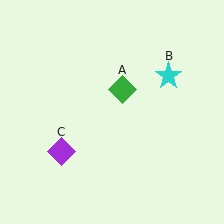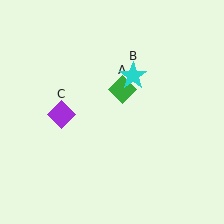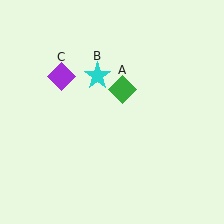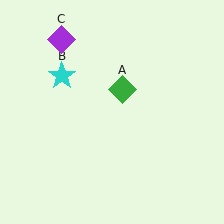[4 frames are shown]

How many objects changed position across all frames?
2 objects changed position: cyan star (object B), purple diamond (object C).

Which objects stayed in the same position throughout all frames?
Green diamond (object A) remained stationary.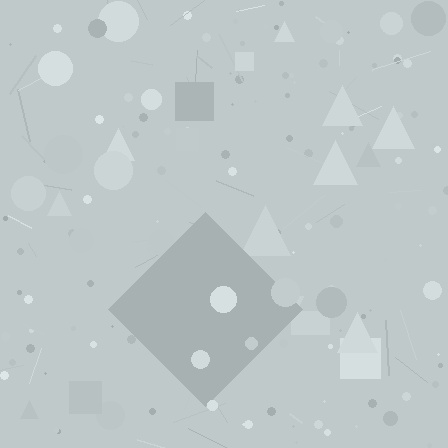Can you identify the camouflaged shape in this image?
The camouflaged shape is a diamond.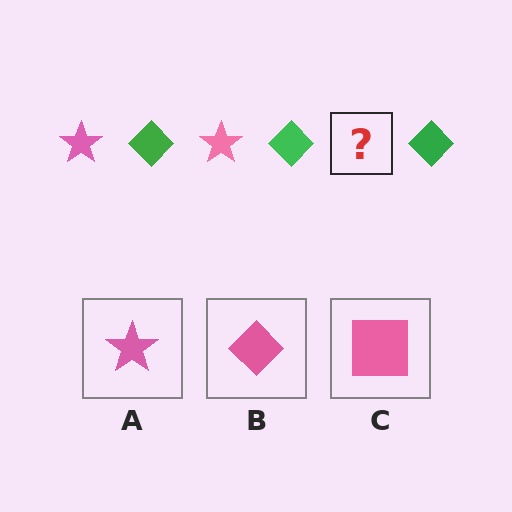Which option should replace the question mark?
Option A.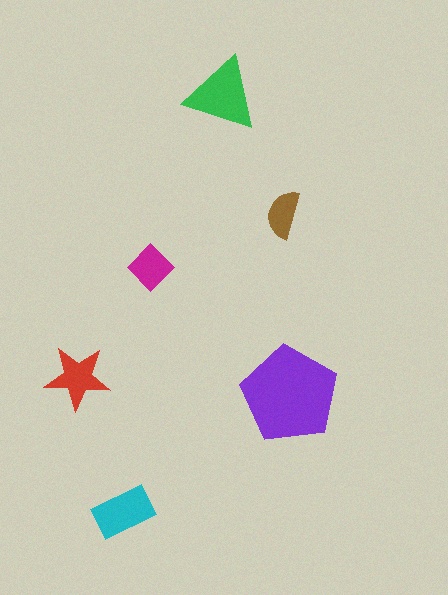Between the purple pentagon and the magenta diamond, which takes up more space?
The purple pentagon.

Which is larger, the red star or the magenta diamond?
The red star.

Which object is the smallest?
The brown semicircle.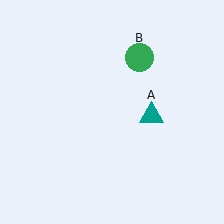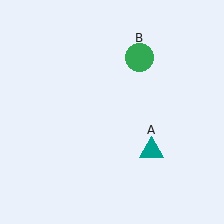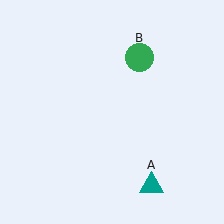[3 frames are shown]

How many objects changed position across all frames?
1 object changed position: teal triangle (object A).